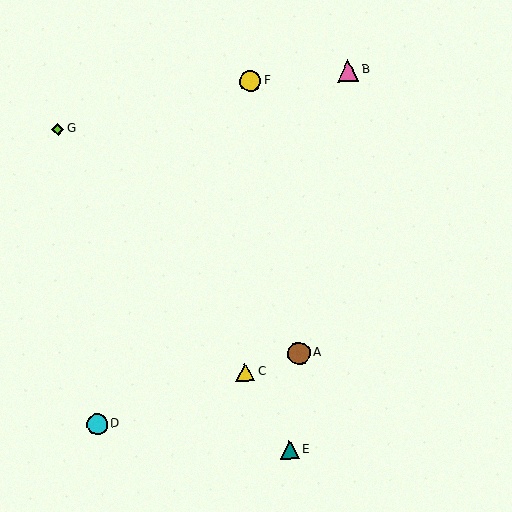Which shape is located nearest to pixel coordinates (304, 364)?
The brown circle (labeled A) at (299, 353) is nearest to that location.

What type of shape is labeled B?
Shape B is a pink triangle.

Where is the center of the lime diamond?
The center of the lime diamond is at (58, 129).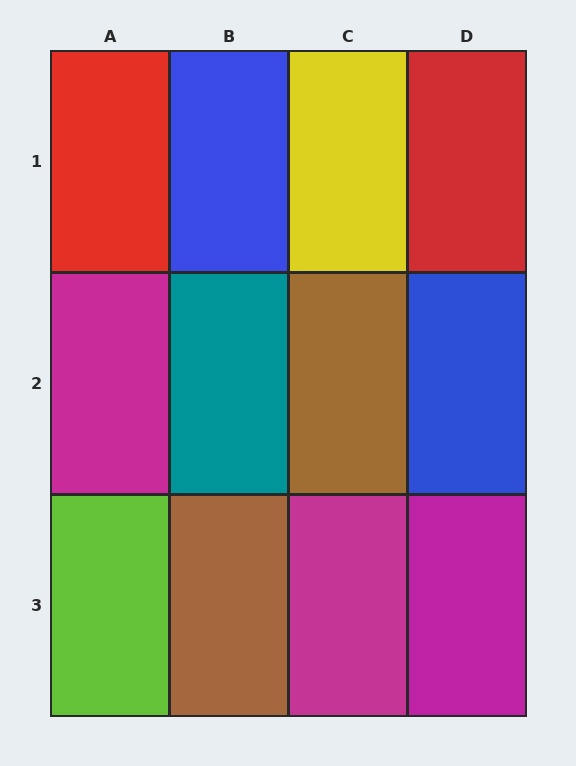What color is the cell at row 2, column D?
Blue.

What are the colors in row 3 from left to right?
Lime, brown, magenta, magenta.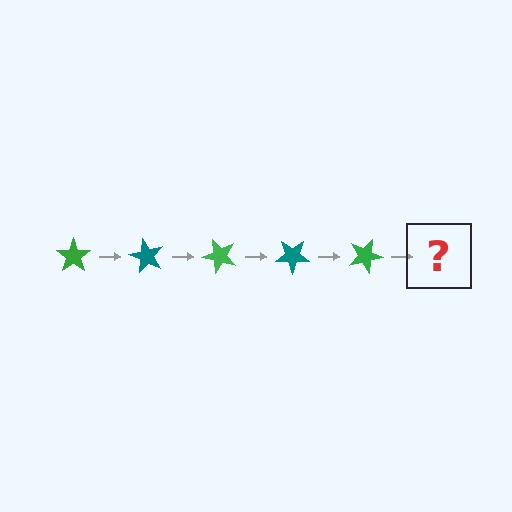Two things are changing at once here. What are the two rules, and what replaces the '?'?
The two rules are that it rotates 60 degrees each step and the color cycles through green and teal. The '?' should be a teal star, rotated 300 degrees from the start.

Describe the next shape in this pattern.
It should be a teal star, rotated 300 degrees from the start.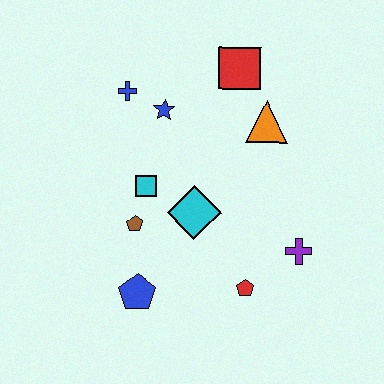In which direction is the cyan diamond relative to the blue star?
The cyan diamond is below the blue star.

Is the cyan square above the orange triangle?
No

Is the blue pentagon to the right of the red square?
No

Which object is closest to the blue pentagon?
The brown pentagon is closest to the blue pentagon.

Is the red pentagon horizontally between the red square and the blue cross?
No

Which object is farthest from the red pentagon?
The blue cross is farthest from the red pentagon.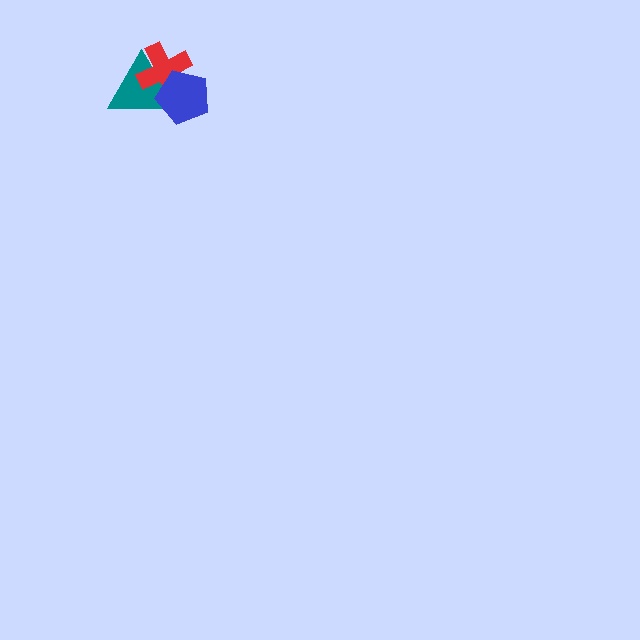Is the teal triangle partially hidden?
Yes, it is partially covered by another shape.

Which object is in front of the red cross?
The blue pentagon is in front of the red cross.